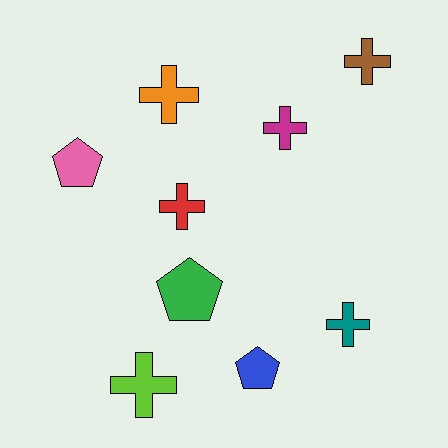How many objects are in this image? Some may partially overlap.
There are 9 objects.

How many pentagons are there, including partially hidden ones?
There are 3 pentagons.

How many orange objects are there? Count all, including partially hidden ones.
There is 1 orange object.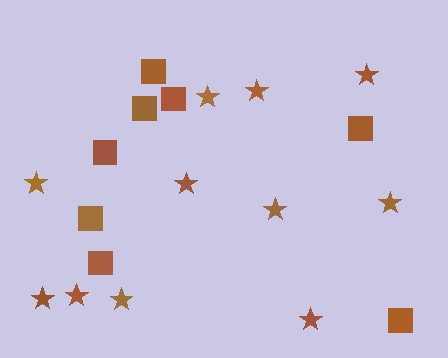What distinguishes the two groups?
There are 2 groups: one group of squares (8) and one group of stars (11).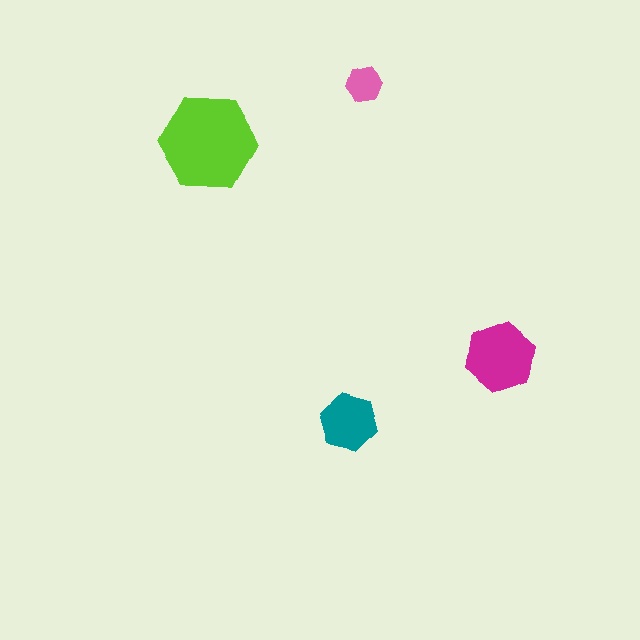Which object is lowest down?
The teal hexagon is bottommost.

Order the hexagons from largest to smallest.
the lime one, the magenta one, the teal one, the pink one.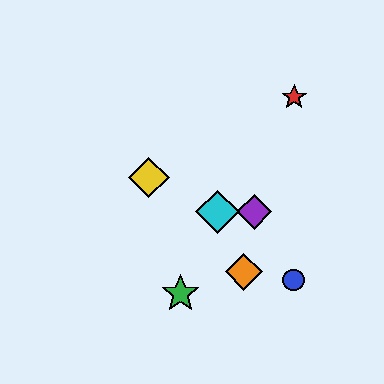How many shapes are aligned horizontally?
2 shapes (the purple diamond, the cyan diamond) are aligned horizontally.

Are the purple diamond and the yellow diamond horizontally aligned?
No, the purple diamond is at y≈212 and the yellow diamond is at y≈178.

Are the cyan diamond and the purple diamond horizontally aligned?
Yes, both are at y≈212.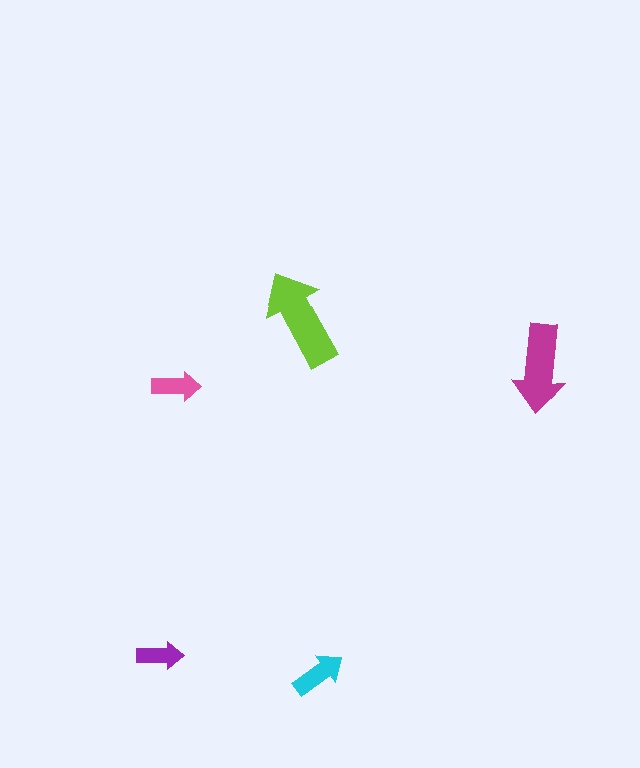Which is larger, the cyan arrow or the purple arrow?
The cyan one.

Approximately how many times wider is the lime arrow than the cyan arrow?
About 2 times wider.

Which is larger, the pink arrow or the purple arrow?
The pink one.